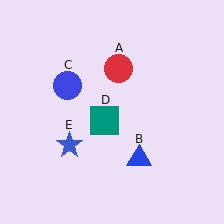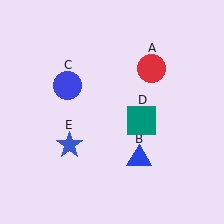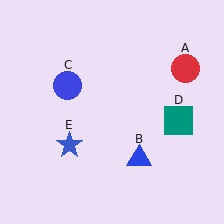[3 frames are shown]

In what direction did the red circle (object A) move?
The red circle (object A) moved right.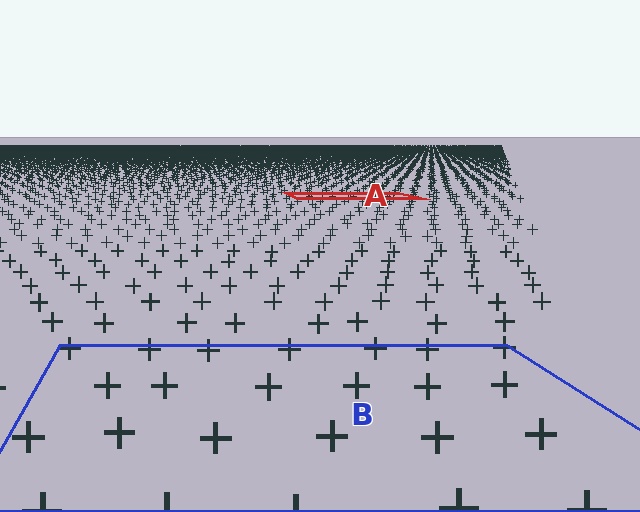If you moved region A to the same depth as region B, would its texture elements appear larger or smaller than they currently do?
They would appear larger. At a closer depth, the same texture elements are projected at a bigger on-screen size.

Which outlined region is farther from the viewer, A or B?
Region A is farther from the viewer — the texture elements inside it appear smaller and more densely packed.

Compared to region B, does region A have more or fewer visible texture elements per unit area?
Region A has more texture elements per unit area — they are packed more densely because it is farther away.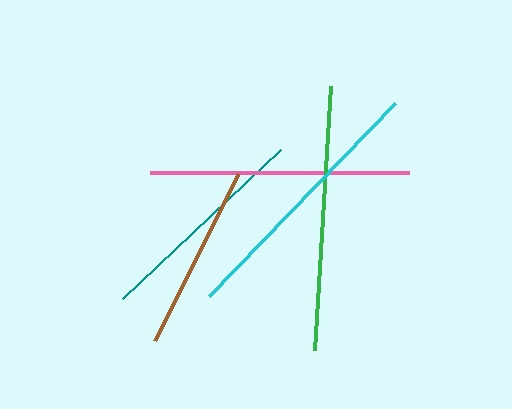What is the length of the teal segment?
The teal segment is approximately 218 pixels long.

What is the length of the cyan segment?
The cyan segment is approximately 267 pixels long.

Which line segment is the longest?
The cyan line is the longest at approximately 267 pixels.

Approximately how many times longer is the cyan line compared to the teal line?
The cyan line is approximately 1.2 times the length of the teal line.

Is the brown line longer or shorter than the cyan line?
The cyan line is longer than the brown line.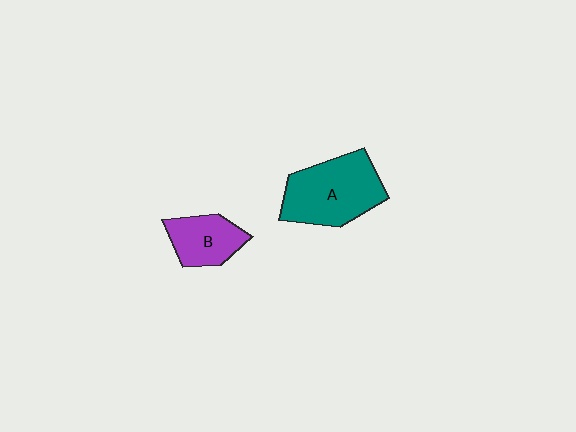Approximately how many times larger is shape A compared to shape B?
Approximately 1.7 times.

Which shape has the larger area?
Shape A (teal).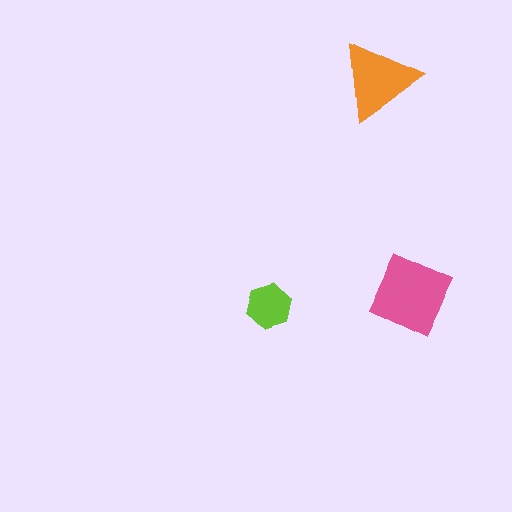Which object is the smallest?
The lime hexagon.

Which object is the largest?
The pink diamond.